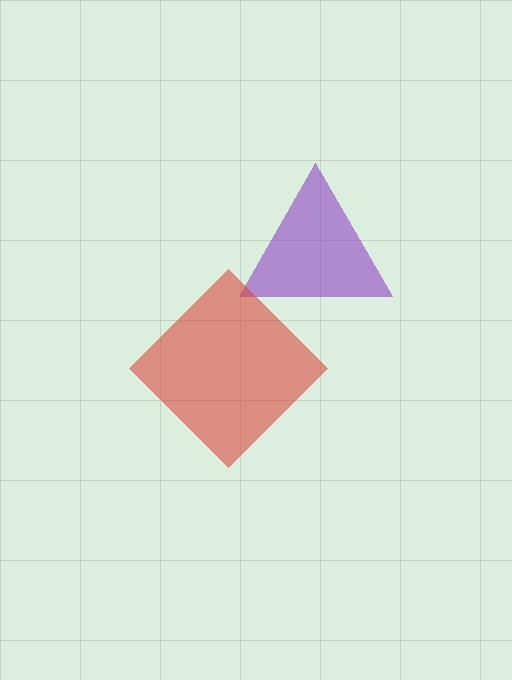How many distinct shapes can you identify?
There are 2 distinct shapes: a purple triangle, a red diamond.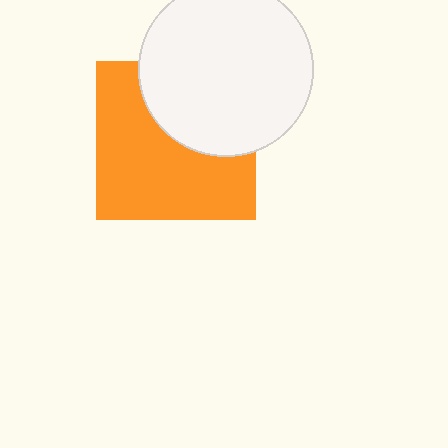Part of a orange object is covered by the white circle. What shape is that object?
It is a square.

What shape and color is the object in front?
The object in front is a white circle.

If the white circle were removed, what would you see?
You would see the complete orange square.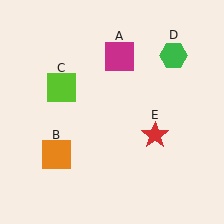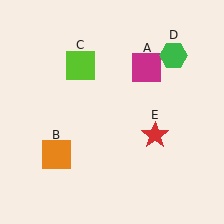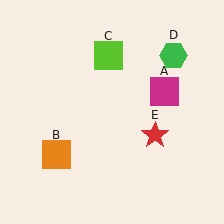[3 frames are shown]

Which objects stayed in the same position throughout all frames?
Orange square (object B) and green hexagon (object D) and red star (object E) remained stationary.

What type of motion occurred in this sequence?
The magenta square (object A), lime square (object C) rotated clockwise around the center of the scene.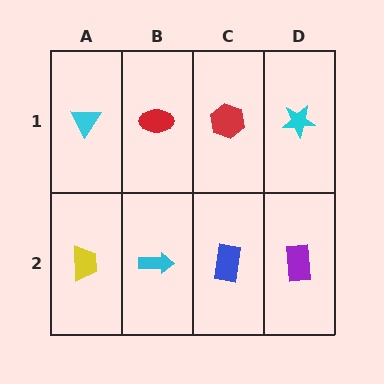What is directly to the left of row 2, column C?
A cyan arrow.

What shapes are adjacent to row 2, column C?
A red hexagon (row 1, column C), a cyan arrow (row 2, column B), a purple rectangle (row 2, column D).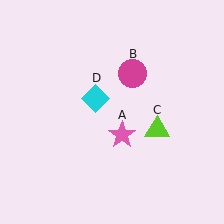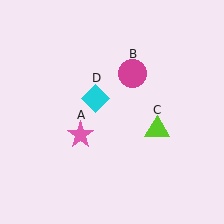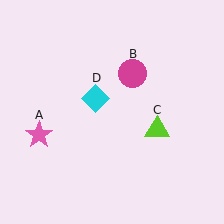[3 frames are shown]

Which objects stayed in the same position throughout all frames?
Magenta circle (object B) and lime triangle (object C) and cyan diamond (object D) remained stationary.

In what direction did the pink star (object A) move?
The pink star (object A) moved left.